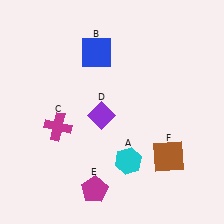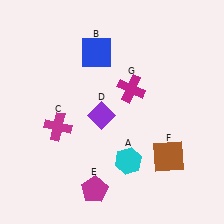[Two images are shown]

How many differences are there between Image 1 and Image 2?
There is 1 difference between the two images.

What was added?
A magenta cross (G) was added in Image 2.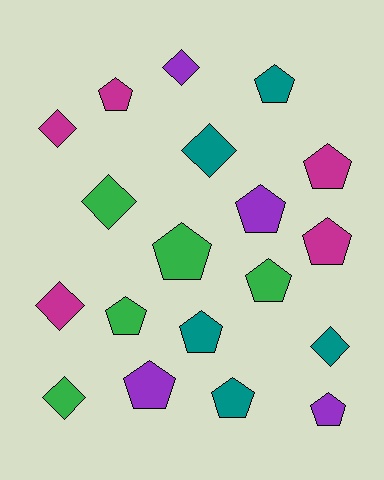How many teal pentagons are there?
There are 3 teal pentagons.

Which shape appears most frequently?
Pentagon, with 12 objects.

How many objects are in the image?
There are 19 objects.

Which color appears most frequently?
Green, with 5 objects.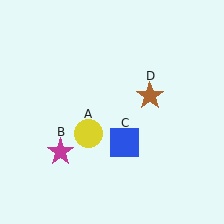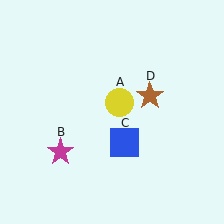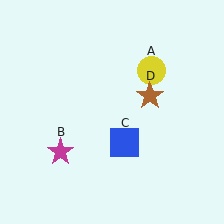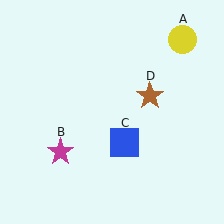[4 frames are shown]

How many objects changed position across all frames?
1 object changed position: yellow circle (object A).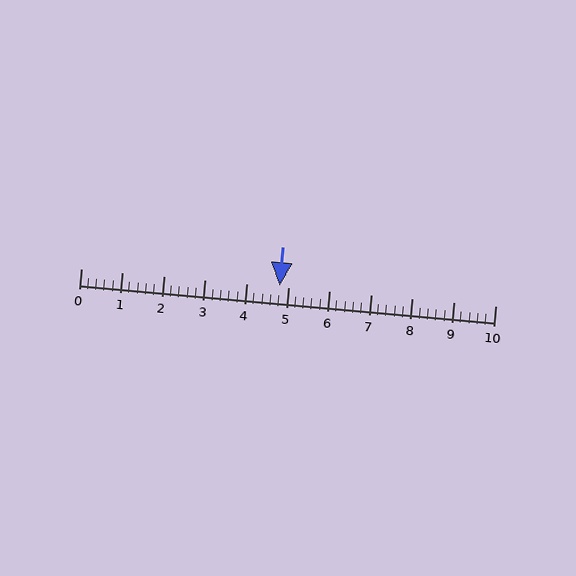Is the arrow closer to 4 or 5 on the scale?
The arrow is closer to 5.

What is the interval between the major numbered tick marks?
The major tick marks are spaced 1 units apart.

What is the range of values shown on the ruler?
The ruler shows values from 0 to 10.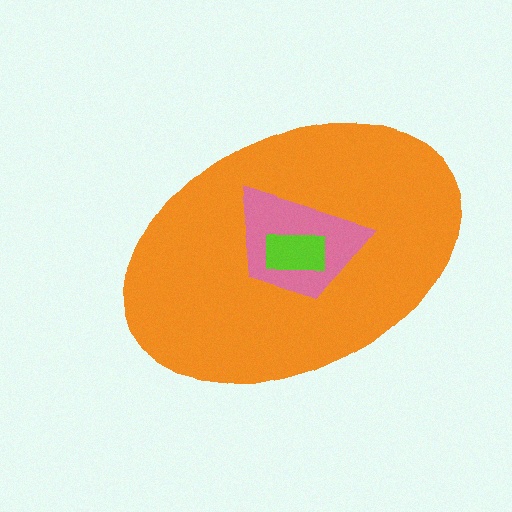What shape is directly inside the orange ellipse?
The pink trapezoid.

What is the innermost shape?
The lime rectangle.